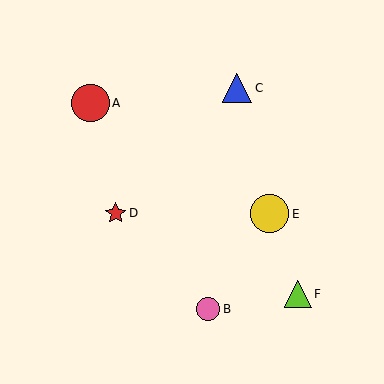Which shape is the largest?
The yellow circle (labeled E) is the largest.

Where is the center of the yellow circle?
The center of the yellow circle is at (270, 214).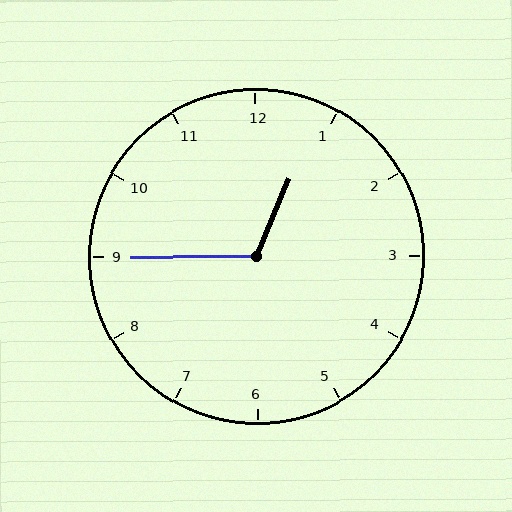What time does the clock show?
12:45.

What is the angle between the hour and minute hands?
Approximately 112 degrees.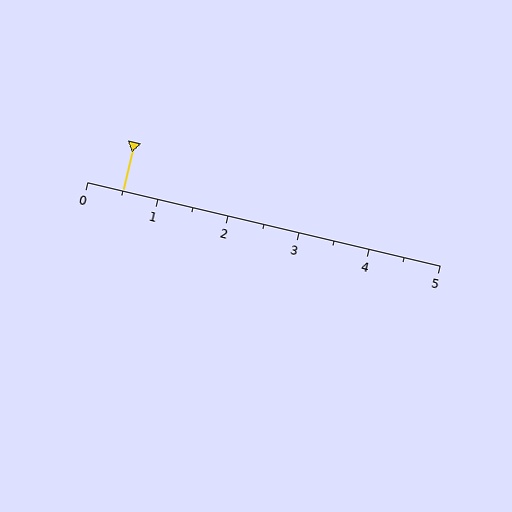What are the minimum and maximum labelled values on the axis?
The axis runs from 0 to 5.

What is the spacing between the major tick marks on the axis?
The major ticks are spaced 1 apart.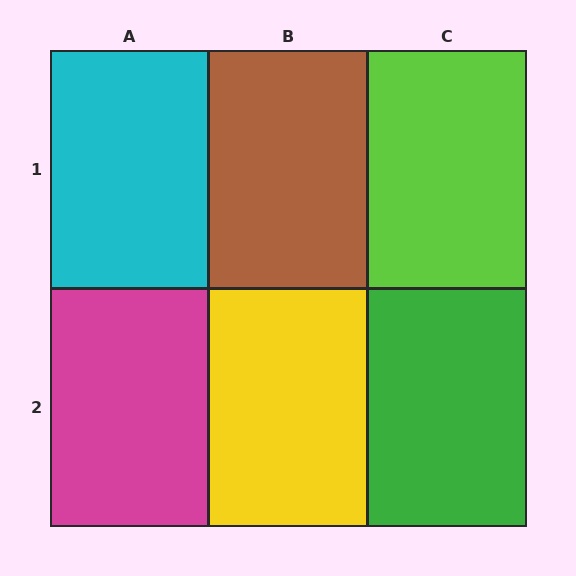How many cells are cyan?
1 cell is cyan.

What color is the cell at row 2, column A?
Magenta.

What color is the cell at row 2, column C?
Green.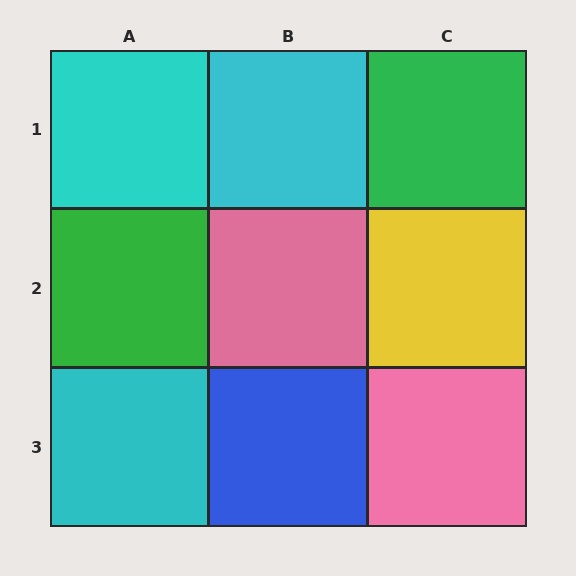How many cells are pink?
2 cells are pink.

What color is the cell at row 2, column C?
Yellow.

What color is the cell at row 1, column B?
Cyan.